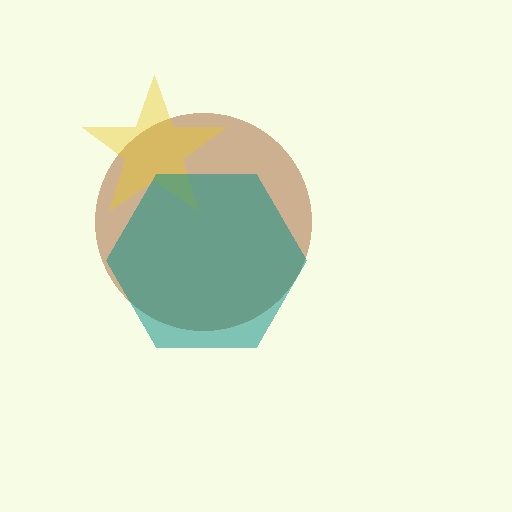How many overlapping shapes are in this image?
There are 3 overlapping shapes in the image.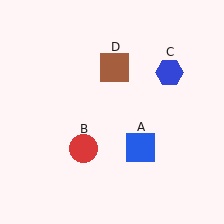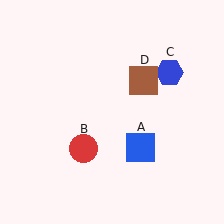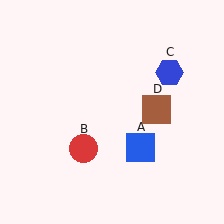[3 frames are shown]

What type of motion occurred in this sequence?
The brown square (object D) rotated clockwise around the center of the scene.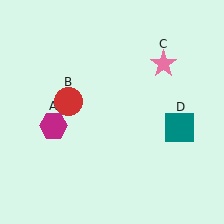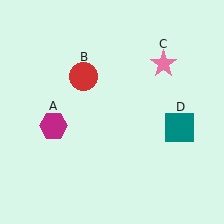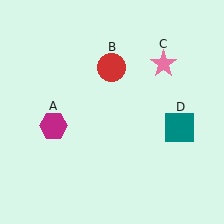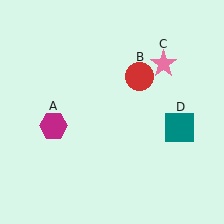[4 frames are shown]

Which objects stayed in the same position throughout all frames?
Magenta hexagon (object A) and pink star (object C) and teal square (object D) remained stationary.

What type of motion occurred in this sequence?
The red circle (object B) rotated clockwise around the center of the scene.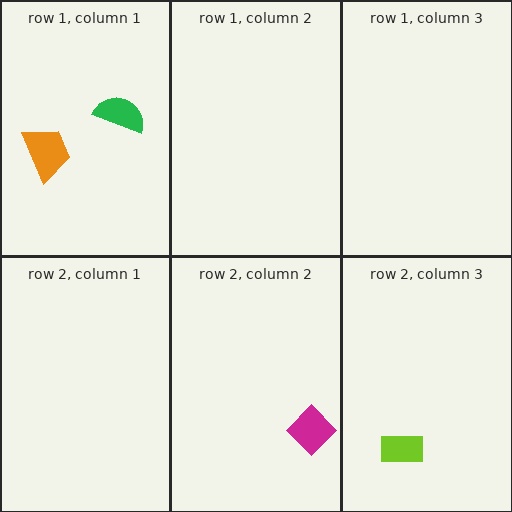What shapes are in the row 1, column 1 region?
The orange trapezoid, the green semicircle.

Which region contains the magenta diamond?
The row 2, column 2 region.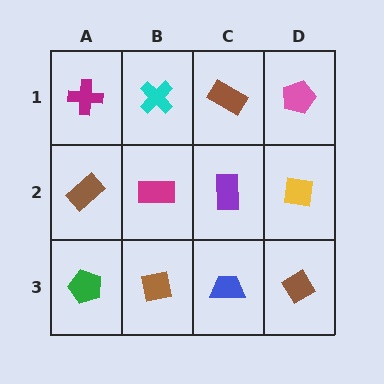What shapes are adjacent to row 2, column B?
A cyan cross (row 1, column B), a brown square (row 3, column B), a brown rectangle (row 2, column A), a purple rectangle (row 2, column C).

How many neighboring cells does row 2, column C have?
4.